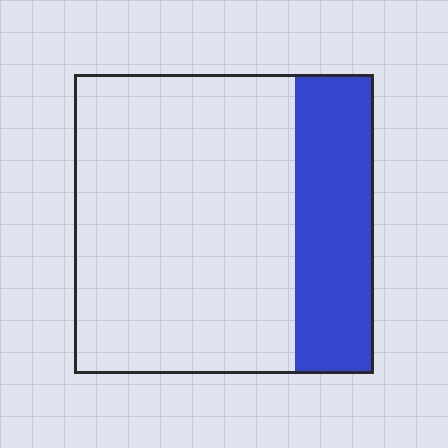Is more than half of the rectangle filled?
No.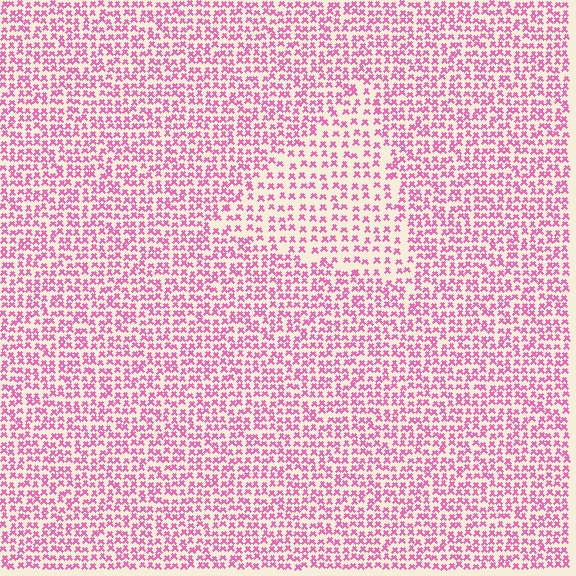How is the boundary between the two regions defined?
The boundary is defined by a change in element density (approximately 1.7x ratio). All elements are the same color, size, and shape.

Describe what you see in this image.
The image contains small pink elements arranged at two different densities. A triangle-shaped region is visible where the elements are less densely packed than the surrounding area.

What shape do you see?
I see a triangle.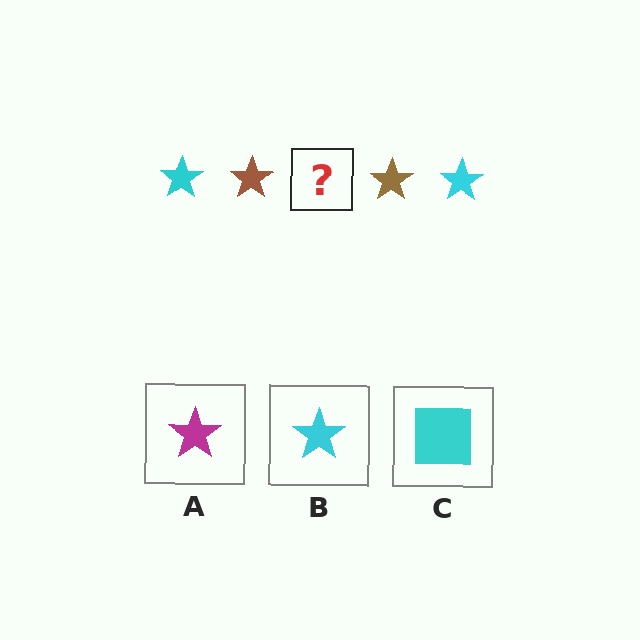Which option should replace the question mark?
Option B.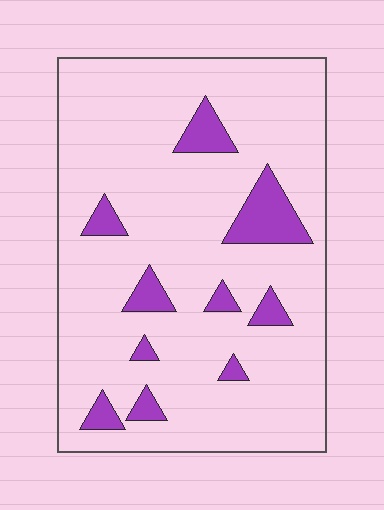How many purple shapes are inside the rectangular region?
10.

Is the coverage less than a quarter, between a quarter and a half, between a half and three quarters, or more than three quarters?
Less than a quarter.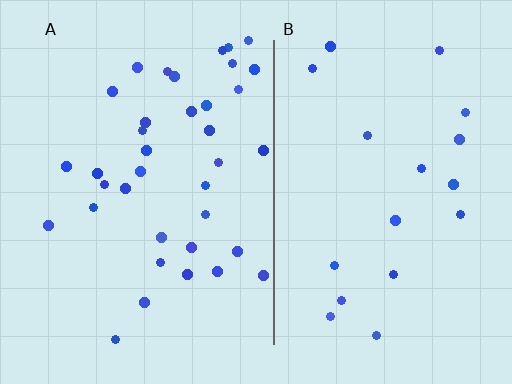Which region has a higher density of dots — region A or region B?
A (the left).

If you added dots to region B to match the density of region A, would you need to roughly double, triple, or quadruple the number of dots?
Approximately double.